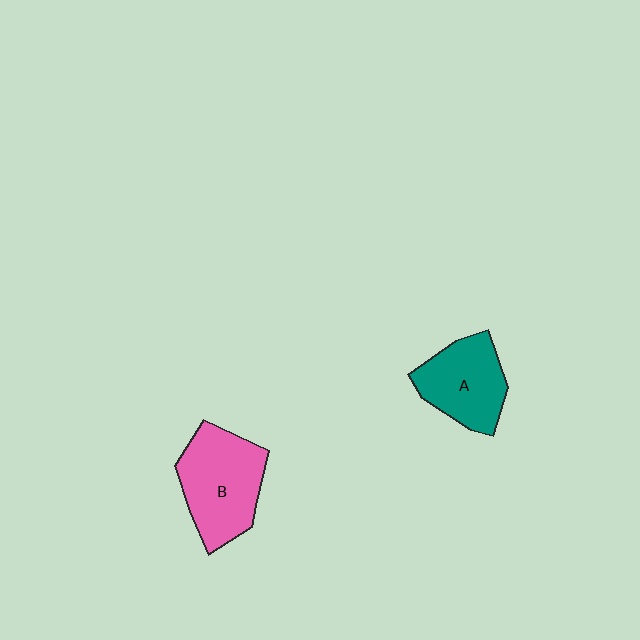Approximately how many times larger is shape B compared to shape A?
Approximately 1.2 times.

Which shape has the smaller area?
Shape A (teal).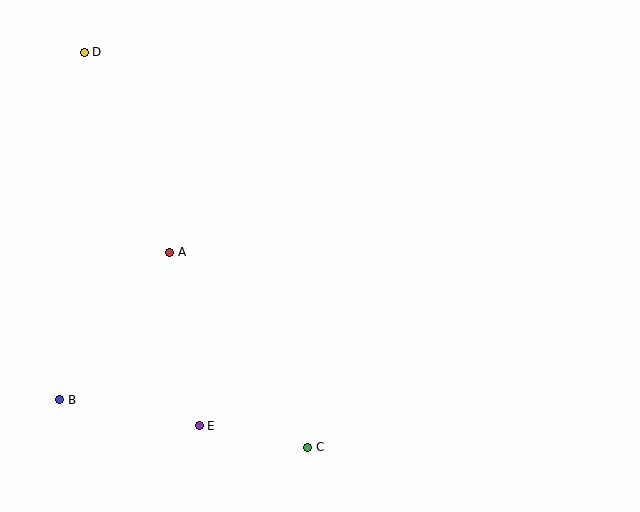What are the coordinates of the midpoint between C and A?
The midpoint between C and A is at (239, 350).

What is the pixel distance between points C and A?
The distance between C and A is 239 pixels.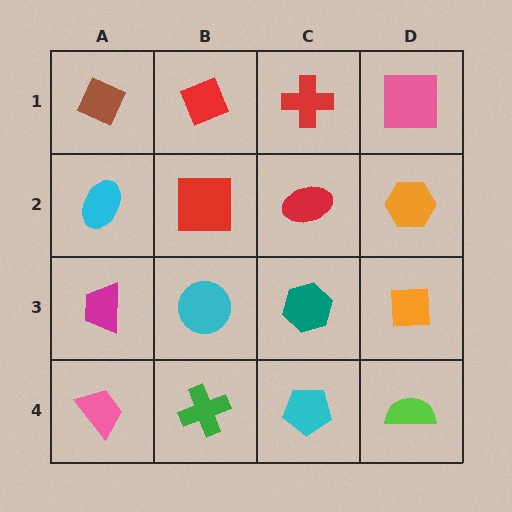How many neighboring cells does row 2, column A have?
3.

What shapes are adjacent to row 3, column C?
A red ellipse (row 2, column C), a cyan pentagon (row 4, column C), a cyan circle (row 3, column B), an orange square (row 3, column D).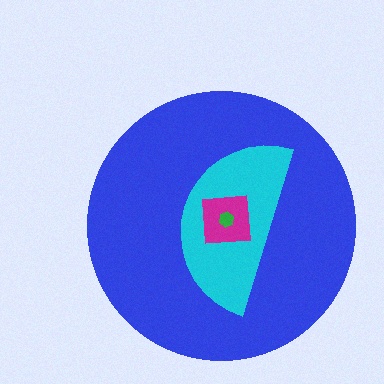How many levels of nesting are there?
4.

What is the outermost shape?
The blue circle.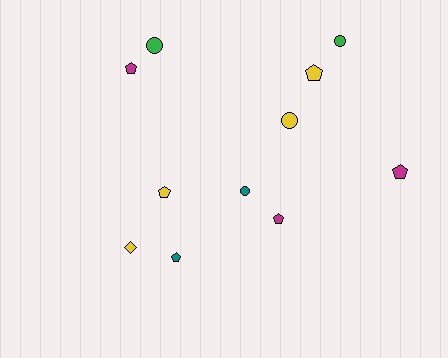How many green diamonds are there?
There are no green diamonds.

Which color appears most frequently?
Yellow, with 4 objects.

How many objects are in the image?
There are 11 objects.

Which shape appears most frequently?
Pentagon, with 6 objects.